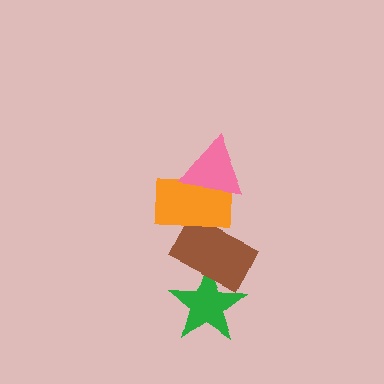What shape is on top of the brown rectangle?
The orange rectangle is on top of the brown rectangle.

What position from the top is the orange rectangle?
The orange rectangle is 2nd from the top.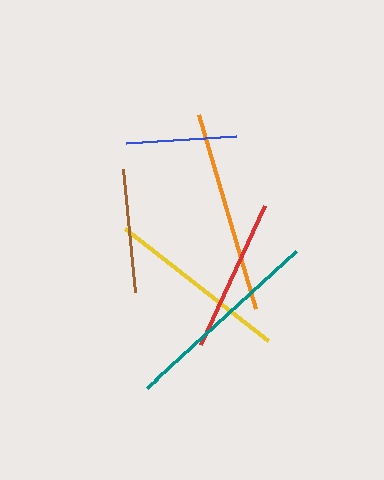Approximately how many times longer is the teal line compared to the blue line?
The teal line is approximately 1.9 times the length of the blue line.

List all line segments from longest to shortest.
From longest to shortest: teal, orange, yellow, red, brown, blue.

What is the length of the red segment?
The red segment is approximately 153 pixels long.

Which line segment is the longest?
The teal line is the longest at approximately 203 pixels.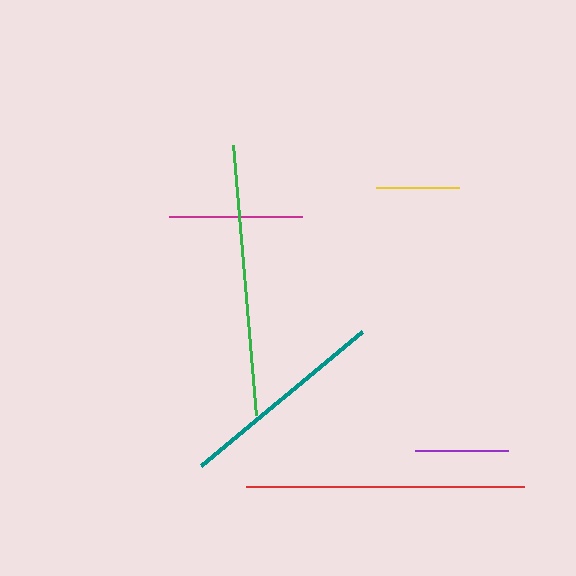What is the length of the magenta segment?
The magenta segment is approximately 133 pixels long.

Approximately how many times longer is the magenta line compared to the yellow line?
The magenta line is approximately 1.6 times the length of the yellow line.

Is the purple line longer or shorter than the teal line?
The teal line is longer than the purple line.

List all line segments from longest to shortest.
From longest to shortest: red, green, teal, magenta, purple, yellow.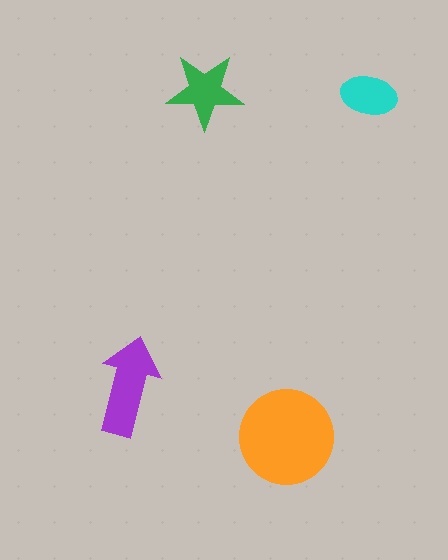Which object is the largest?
The orange circle.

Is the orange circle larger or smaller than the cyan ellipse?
Larger.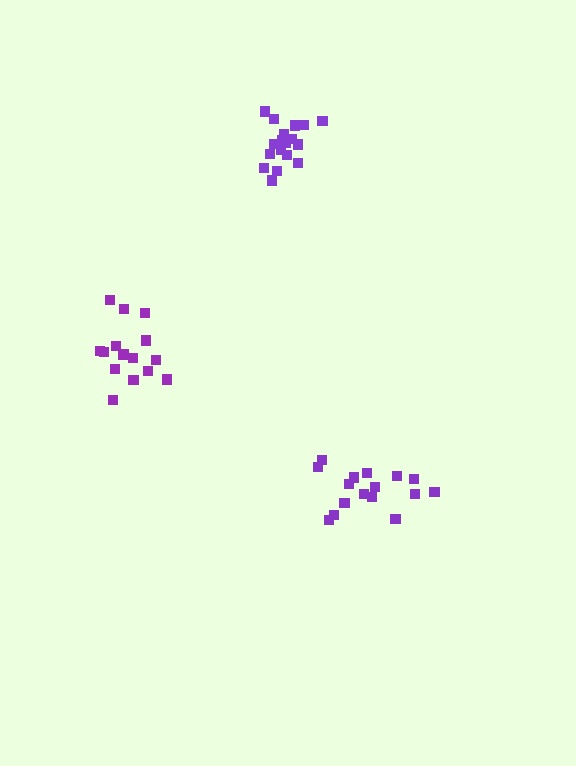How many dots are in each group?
Group 1: 16 dots, Group 2: 16 dots, Group 3: 18 dots (50 total).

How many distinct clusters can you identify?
There are 3 distinct clusters.